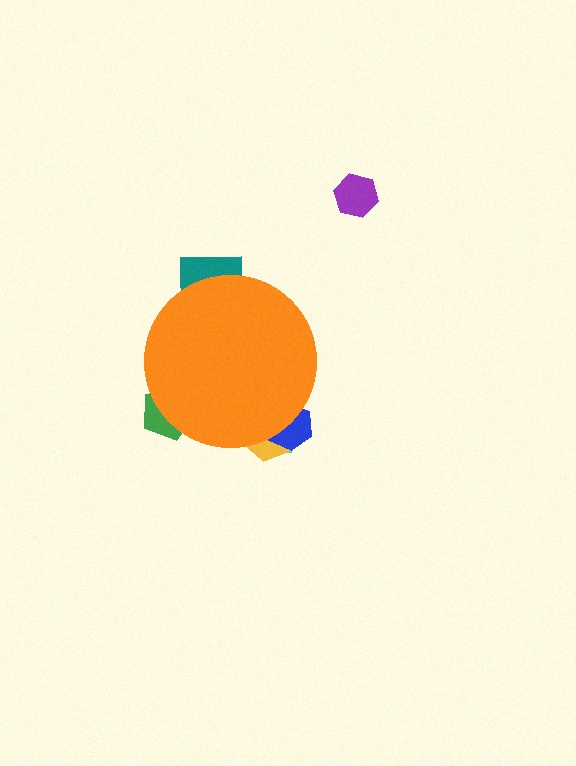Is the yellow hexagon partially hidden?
Yes, the yellow hexagon is partially hidden behind the orange circle.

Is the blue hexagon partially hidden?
Yes, the blue hexagon is partially hidden behind the orange circle.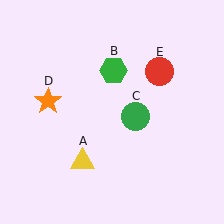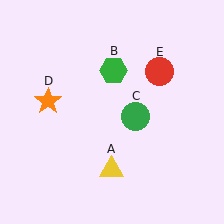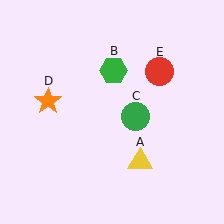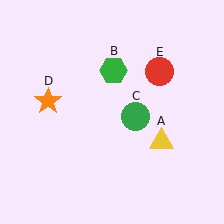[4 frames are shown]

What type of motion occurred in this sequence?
The yellow triangle (object A) rotated counterclockwise around the center of the scene.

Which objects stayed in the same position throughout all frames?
Green hexagon (object B) and green circle (object C) and orange star (object D) and red circle (object E) remained stationary.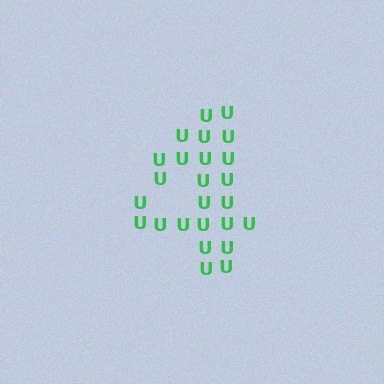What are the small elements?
The small elements are letter U's.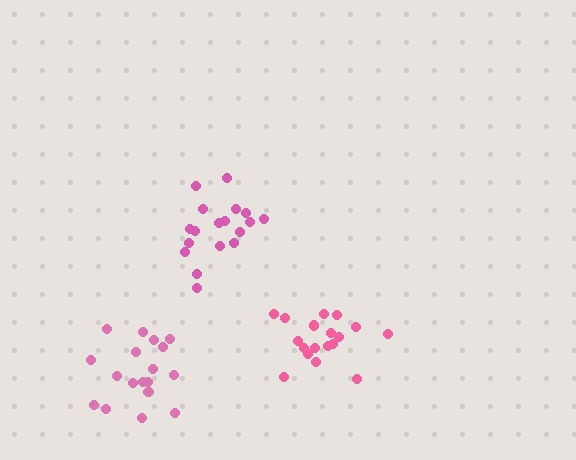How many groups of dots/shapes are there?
There are 3 groups.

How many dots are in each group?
Group 1: 18 dots, Group 2: 19 dots, Group 3: 19 dots (56 total).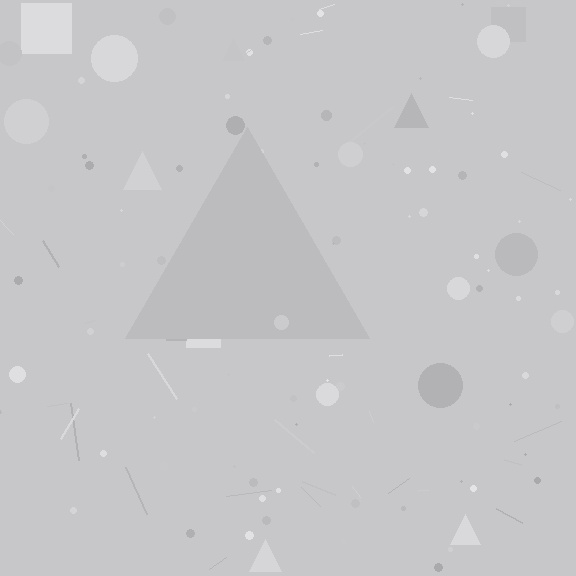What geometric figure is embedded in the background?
A triangle is embedded in the background.